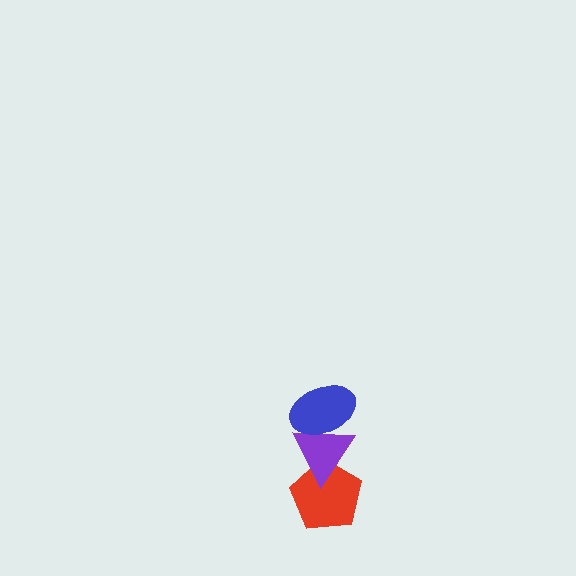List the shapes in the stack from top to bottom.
From top to bottom: the blue ellipse, the purple triangle, the red pentagon.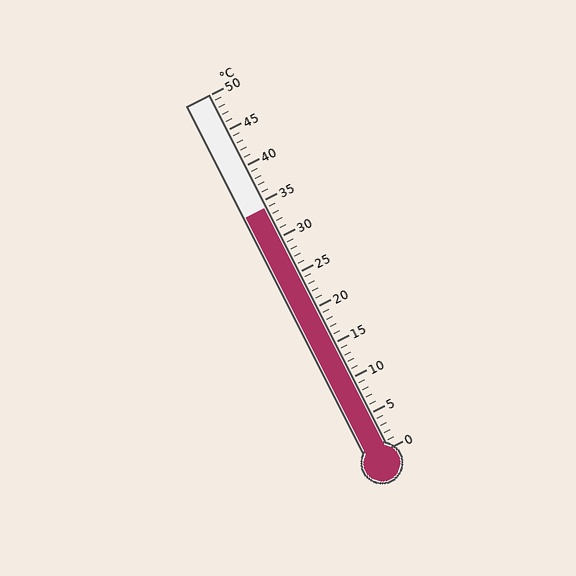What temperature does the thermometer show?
The thermometer shows approximately 34°C.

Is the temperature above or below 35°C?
The temperature is below 35°C.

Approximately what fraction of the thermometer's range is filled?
The thermometer is filled to approximately 70% of its range.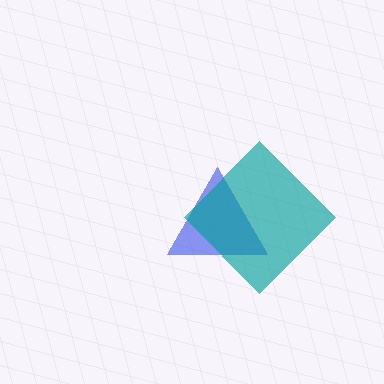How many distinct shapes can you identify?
There are 2 distinct shapes: a blue triangle, a teal diamond.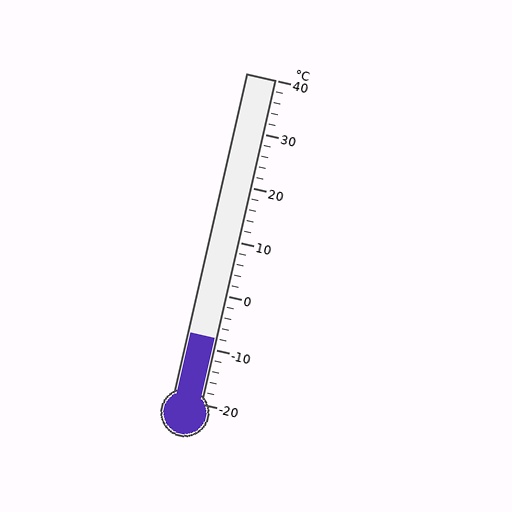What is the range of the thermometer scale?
The thermometer scale ranges from -20°C to 40°C.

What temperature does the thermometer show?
The thermometer shows approximately -8°C.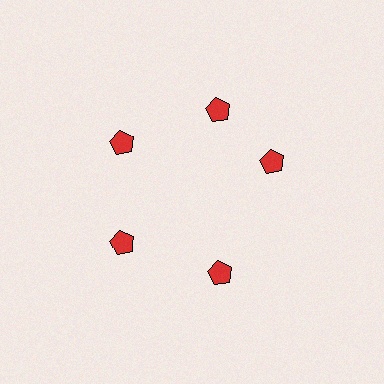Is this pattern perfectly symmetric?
No. The 5 red pentagons are arranged in a ring, but one element near the 3 o'clock position is rotated out of alignment along the ring, breaking the 5-fold rotational symmetry.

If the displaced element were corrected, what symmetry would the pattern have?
It would have 5-fold rotational symmetry — the pattern would map onto itself every 72 degrees.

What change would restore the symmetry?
The symmetry would be restored by rotating it back into even spacing with its neighbors so that all 5 pentagons sit at equal angles and equal distance from the center.